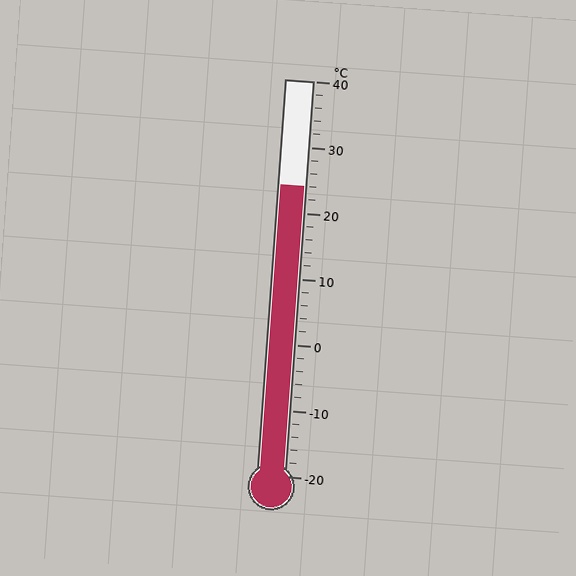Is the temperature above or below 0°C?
The temperature is above 0°C.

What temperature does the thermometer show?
The thermometer shows approximately 24°C.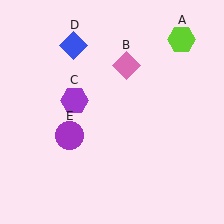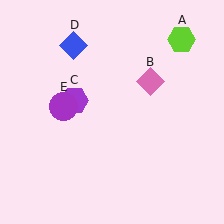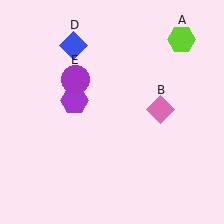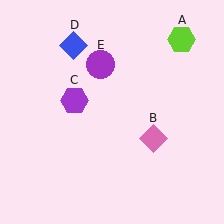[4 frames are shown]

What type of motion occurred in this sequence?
The pink diamond (object B), purple circle (object E) rotated clockwise around the center of the scene.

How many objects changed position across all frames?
2 objects changed position: pink diamond (object B), purple circle (object E).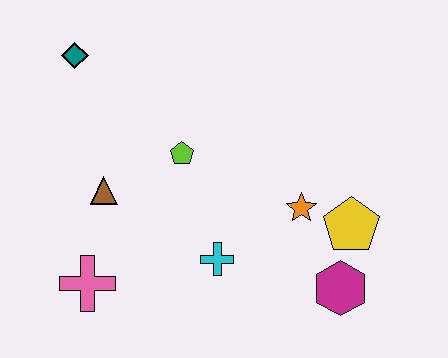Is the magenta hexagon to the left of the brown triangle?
No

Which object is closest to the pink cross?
The brown triangle is closest to the pink cross.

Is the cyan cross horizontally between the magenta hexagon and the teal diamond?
Yes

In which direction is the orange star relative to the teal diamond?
The orange star is to the right of the teal diamond.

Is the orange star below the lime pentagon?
Yes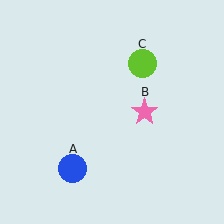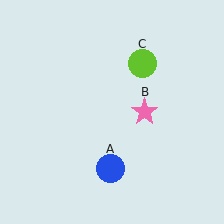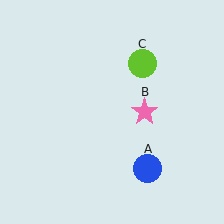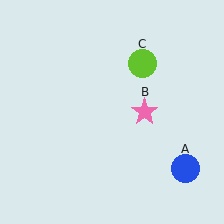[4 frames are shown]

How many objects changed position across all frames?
1 object changed position: blue circle (object A).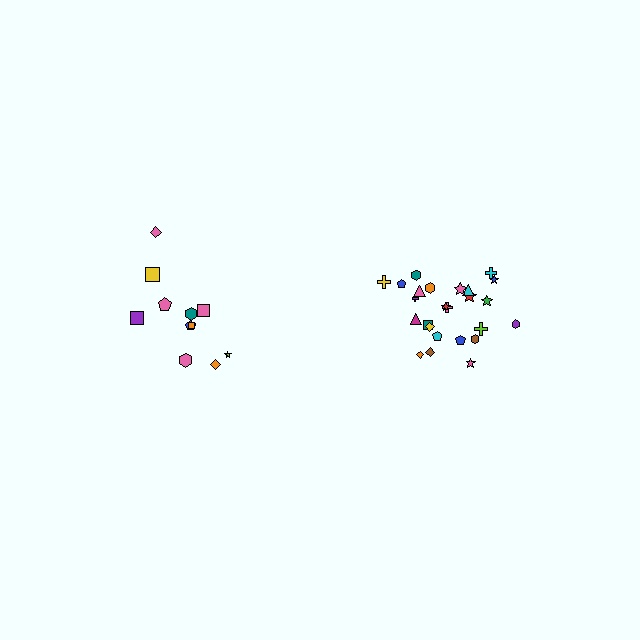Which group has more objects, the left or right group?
The right group.